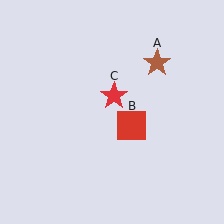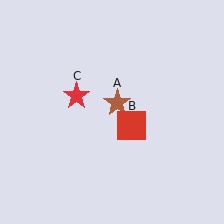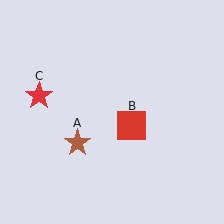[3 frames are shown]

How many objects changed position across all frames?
2 objects changed position: brown star (object A), red star (object C).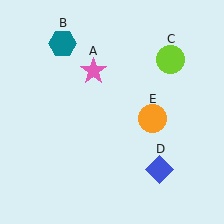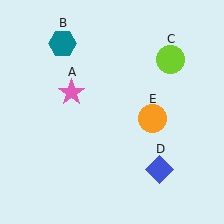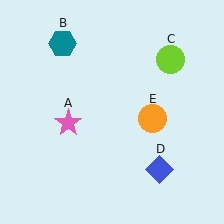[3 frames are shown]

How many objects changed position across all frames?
1 object changed position: pink star (object A).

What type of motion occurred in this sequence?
The pink star (object A) rotated counterclockwise around the center of the scene.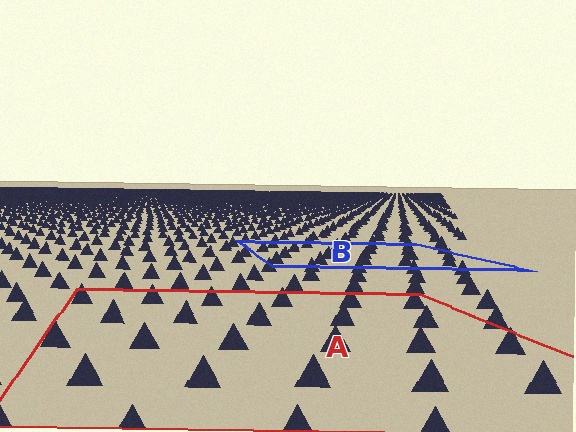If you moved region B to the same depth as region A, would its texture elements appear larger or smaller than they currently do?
They would appear larger. At a closer depth, the same texture elements are projected at a bigger on-screen size.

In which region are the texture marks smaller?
The texture marks are smaller in region B, because it is farther away.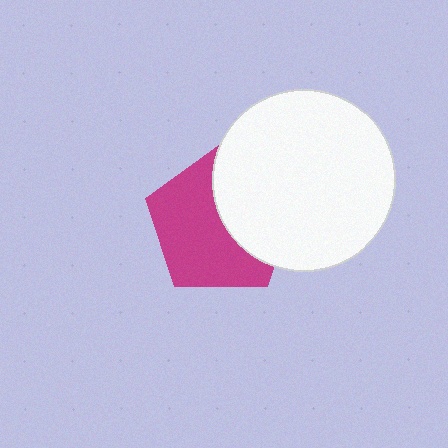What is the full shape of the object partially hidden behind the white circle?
The partially hidden object is a magenta pentagon.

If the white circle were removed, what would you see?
You would see the complete magenta pentagon.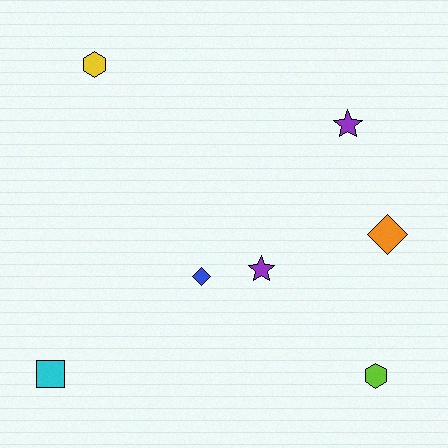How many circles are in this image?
There are no circles.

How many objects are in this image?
There are 7 objects.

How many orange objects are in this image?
There is 1 orange object.